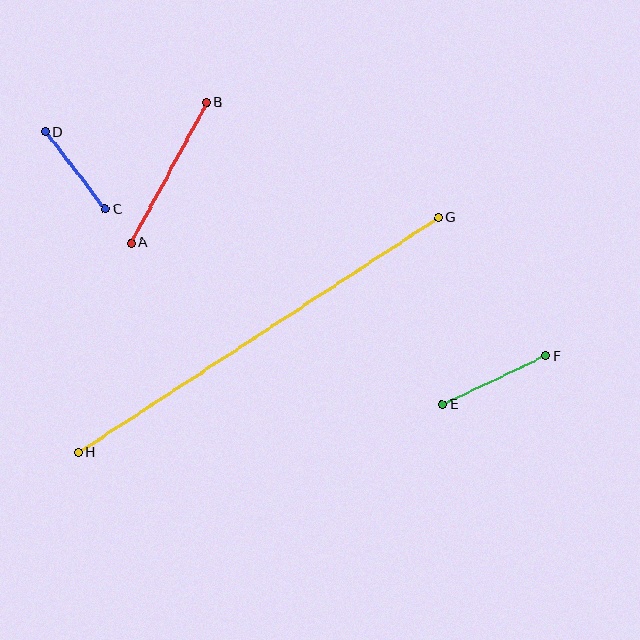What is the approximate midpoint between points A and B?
The midpoint is at approximately (169, 173) pixels.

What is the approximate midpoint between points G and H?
The midpoint is at approximately (258, 335) pixels.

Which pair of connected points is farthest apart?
Points G and H are farthest apart.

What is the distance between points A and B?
The distance is approximately 160 pixels.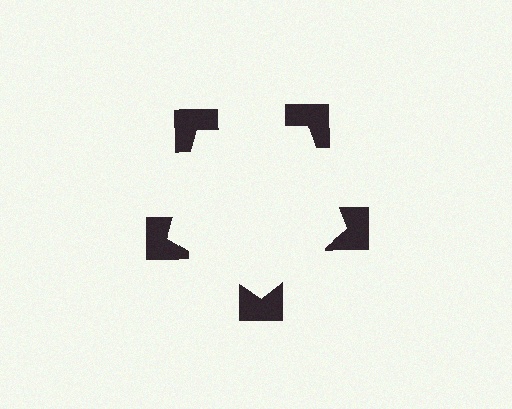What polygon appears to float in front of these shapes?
An illusory pentagon — its edges are inferred from the aligned wedge cuts in the notched squares, not physically drawn.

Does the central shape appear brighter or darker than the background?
It typically appears slightly brighter than the background, even though no actual brightness change is drawn.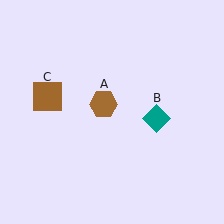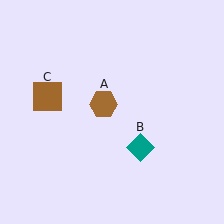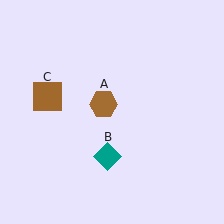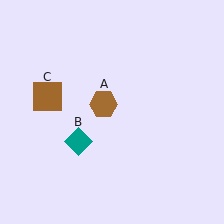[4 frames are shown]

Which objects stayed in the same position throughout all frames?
Brown hexagon (object A) and brown square (object C) remained stationary.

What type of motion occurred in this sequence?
The teal diamond (object B) rotated clockwise around the center of the scene.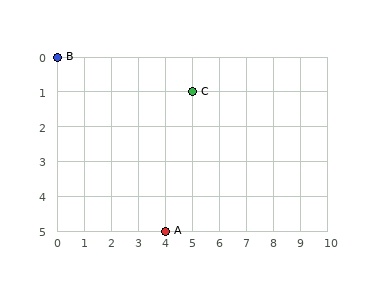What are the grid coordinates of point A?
Point A is at grid coordinates (4, 5).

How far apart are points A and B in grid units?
Points A and B are 4 columns and 5 rows apart (about 6.4 grid units diagonally).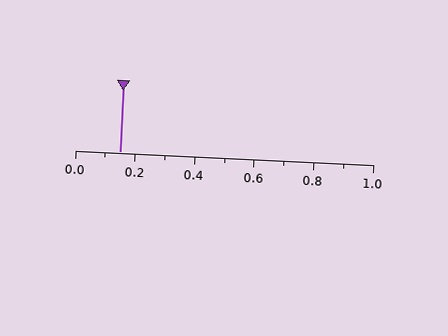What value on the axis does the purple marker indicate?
The marker indicates approximately 0.15.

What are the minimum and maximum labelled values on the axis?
The axis runs from 0.0 to 1.0.